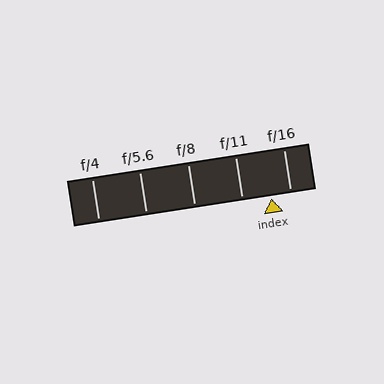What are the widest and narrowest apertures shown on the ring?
The widest aperture shown is f/4 and the narrowest is f/16.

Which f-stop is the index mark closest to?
The index mark is closest to f/16.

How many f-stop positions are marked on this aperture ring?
There are 5 f-stop positions marked.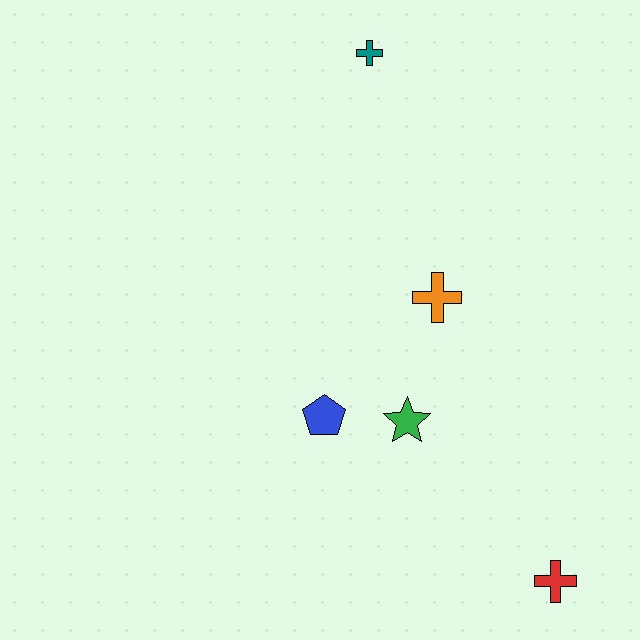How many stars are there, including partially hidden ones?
There is 1 star.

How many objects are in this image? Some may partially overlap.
There are 5 objects.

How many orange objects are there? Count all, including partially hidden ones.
There is 1 orange object.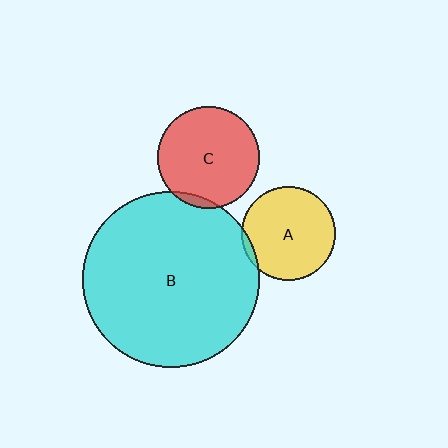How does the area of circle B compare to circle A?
Approximately 3.5 times.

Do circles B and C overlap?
Yes.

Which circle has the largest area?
Circle B (cyan).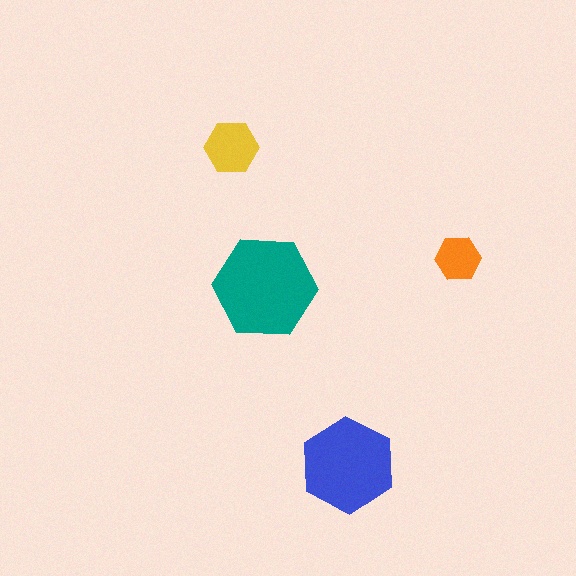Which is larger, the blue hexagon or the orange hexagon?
The blue one.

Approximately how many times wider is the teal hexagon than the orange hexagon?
About 2.5 times wider.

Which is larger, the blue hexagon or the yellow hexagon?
The blue one.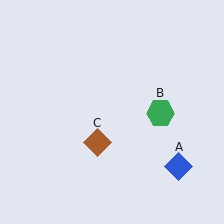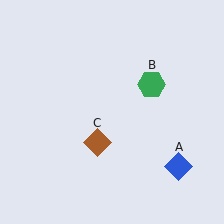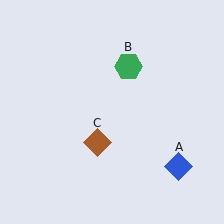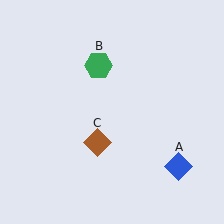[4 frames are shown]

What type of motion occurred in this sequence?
The green hexagon (object B) rotated counterclockwise around the center of the scene.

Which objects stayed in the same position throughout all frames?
Blue diamond (object A) and brown diamond (object C) remained stationary.